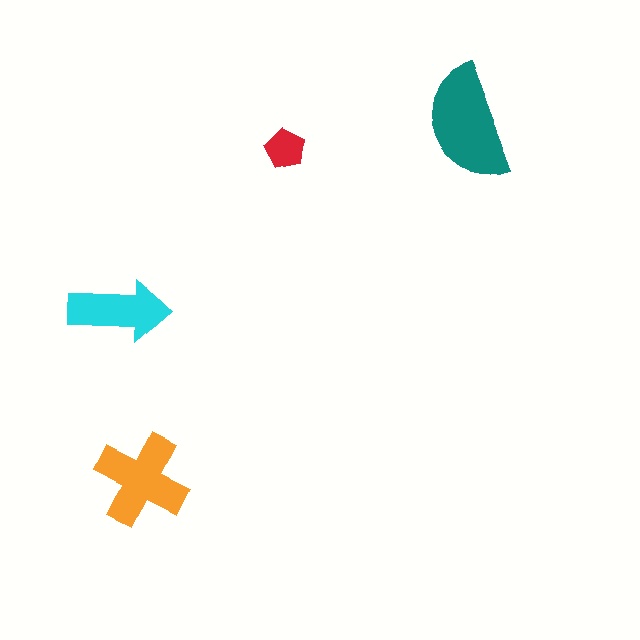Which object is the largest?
The teal semicircle.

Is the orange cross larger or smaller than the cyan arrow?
Larger.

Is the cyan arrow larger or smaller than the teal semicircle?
Smaller.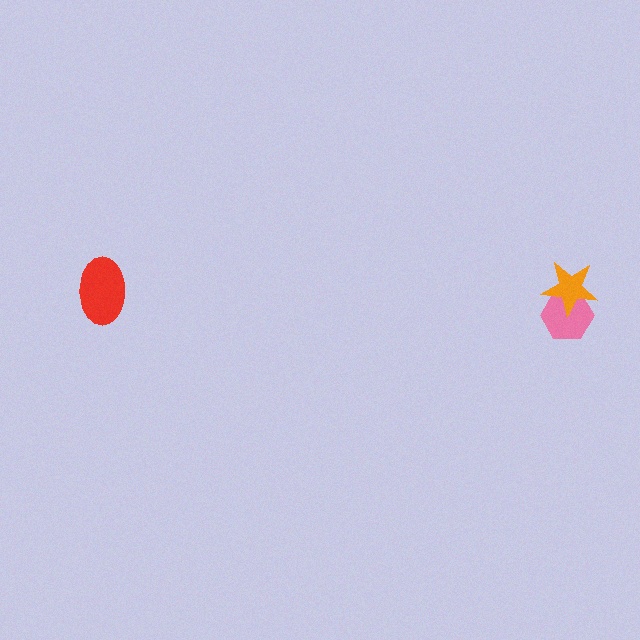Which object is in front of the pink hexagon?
The orange star is in front of the pink hexagon.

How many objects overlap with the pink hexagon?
1 object overlaps with the pink hexagon.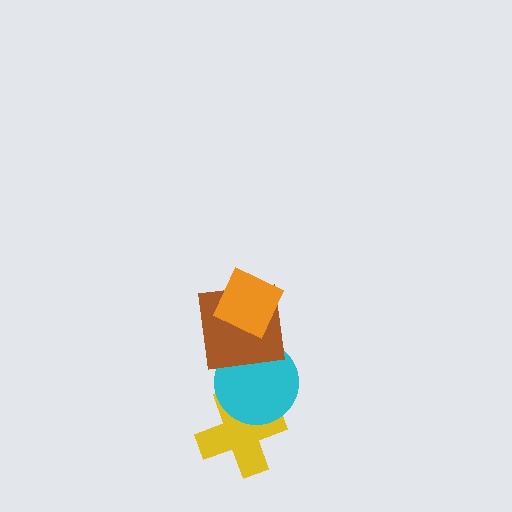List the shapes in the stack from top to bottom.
From top to bottom: the orange diamond, the brown square, the cyan circle, the yellow cross.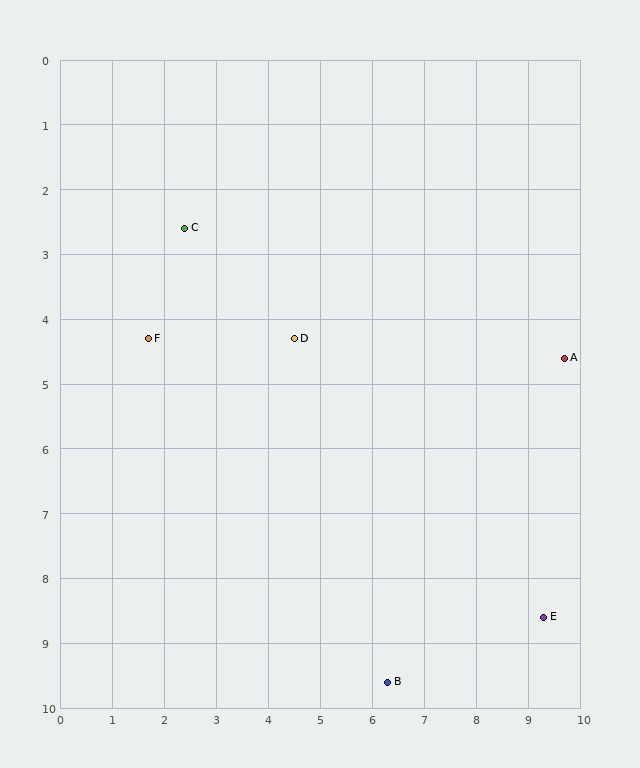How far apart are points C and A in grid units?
Points C and A are about 7.6 grid units apart.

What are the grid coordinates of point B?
Point B is at approximately (6.3, 9.6).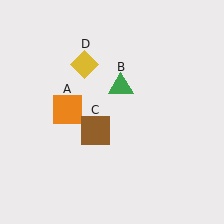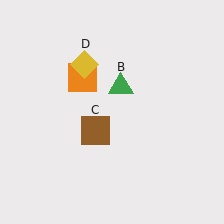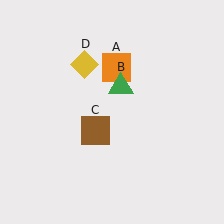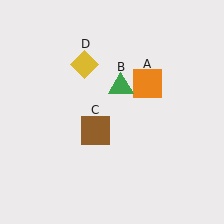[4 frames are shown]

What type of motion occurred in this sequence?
The orange square (object A) rotated clockwise around the center of the scene.